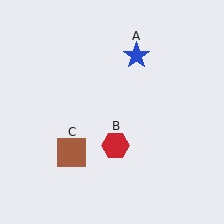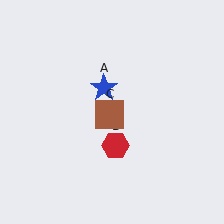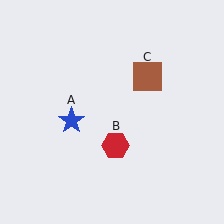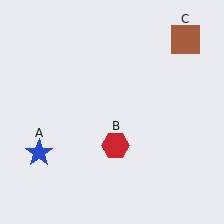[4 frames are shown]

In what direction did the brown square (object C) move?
The brown square (object C) moved up and to the right.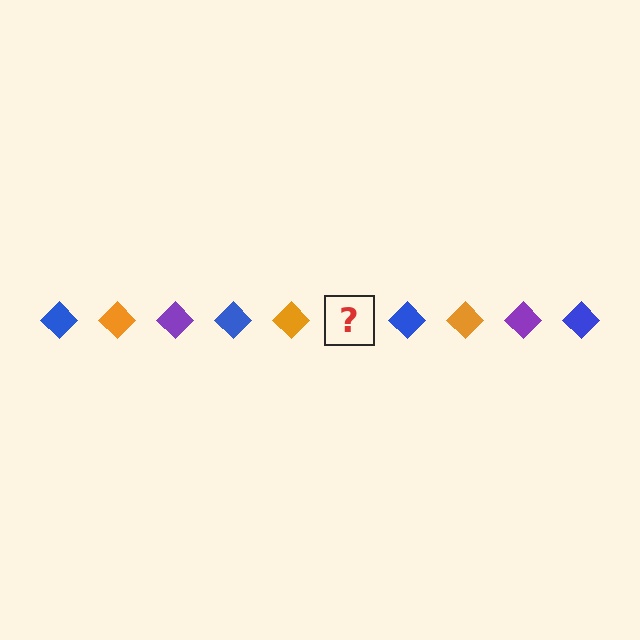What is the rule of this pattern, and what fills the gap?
The rule is that the pattern cycles through blue, orange, purple diamonds. The gap should be filled with a purple diamond.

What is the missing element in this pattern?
The missing element is a purple diamond.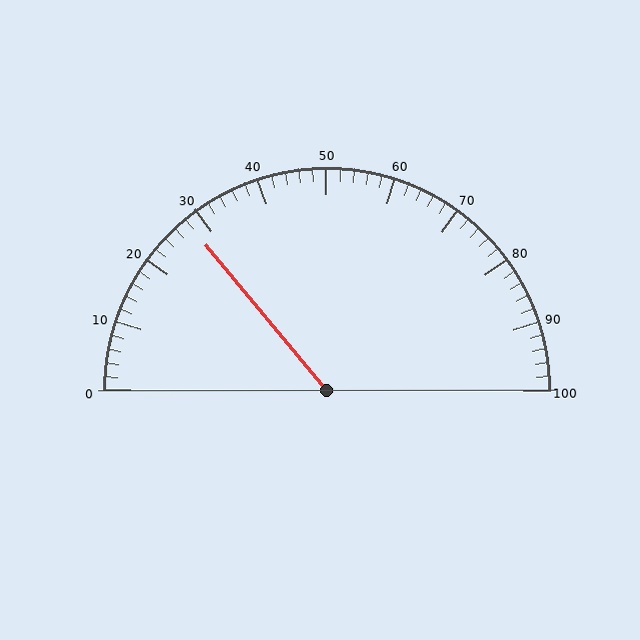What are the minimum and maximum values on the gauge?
The gauge ranges from 0 to 100.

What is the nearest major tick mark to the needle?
The nearest major tick mark is 30.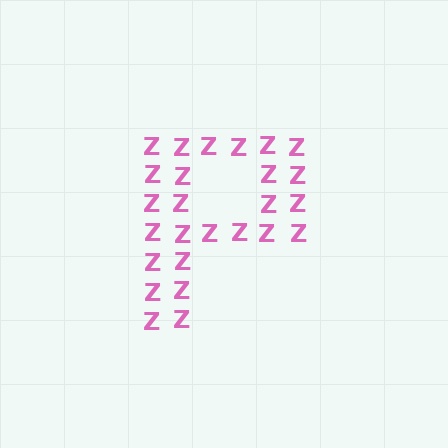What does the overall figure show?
The overall figure shows the letter P.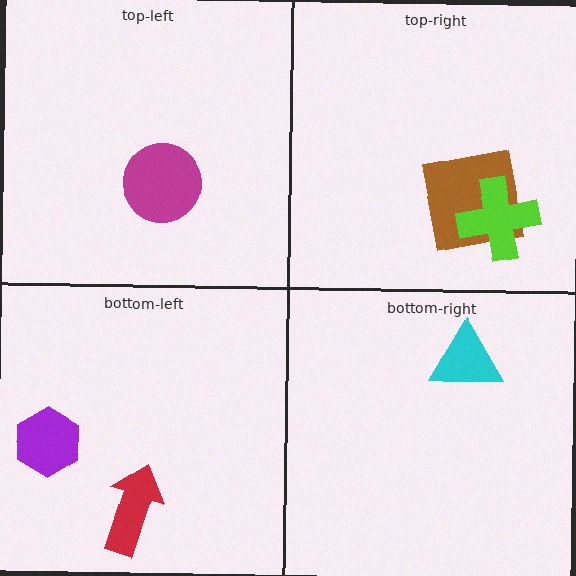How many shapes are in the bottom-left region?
2.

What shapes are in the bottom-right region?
The cyan triangle.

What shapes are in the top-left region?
The magenta circle.